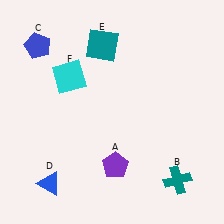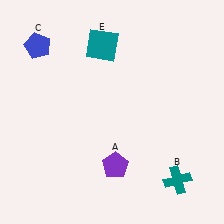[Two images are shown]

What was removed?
The blue triangle (D), the cyan square (F) were removed in Image 2.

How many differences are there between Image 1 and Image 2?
There are 2 differences between the two images.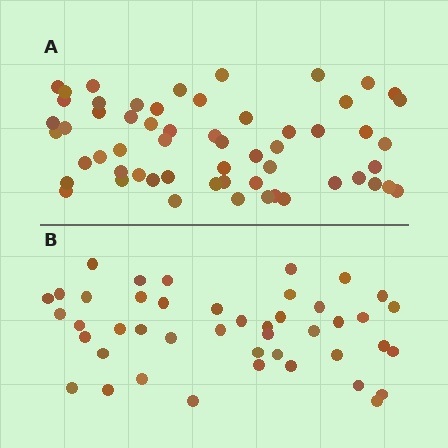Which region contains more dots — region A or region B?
Region A (the top region) has more dots.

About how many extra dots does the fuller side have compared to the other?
Region A has approximately 15 more dots than region B.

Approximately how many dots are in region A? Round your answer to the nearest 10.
About 60 dots. (The exact count is 58, which rounds to 60.)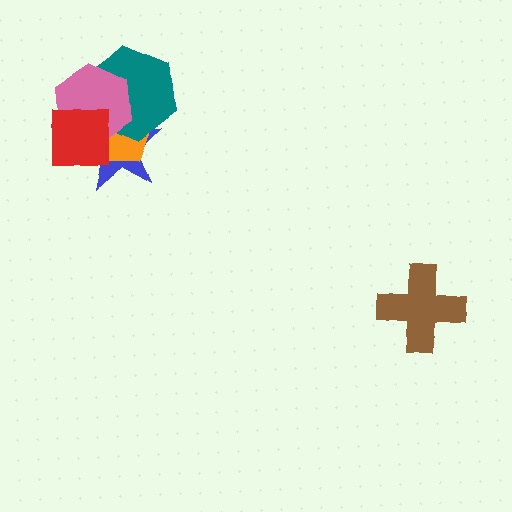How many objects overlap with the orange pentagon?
4 objects overlap with the orange pentagon.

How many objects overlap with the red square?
4 objects overlap with the red square.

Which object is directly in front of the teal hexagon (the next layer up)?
The pink hexagon is directly in front of the teal hexagon.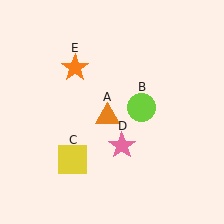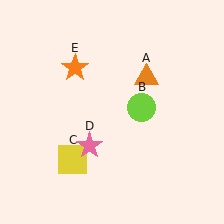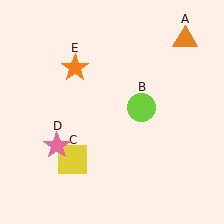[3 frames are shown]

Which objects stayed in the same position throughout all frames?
Lime circle (object B) and yellow square (object C) and orange star (object E) remained stationary.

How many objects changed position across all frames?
2 objects changed position: orange triangle (object A), pink star (object D).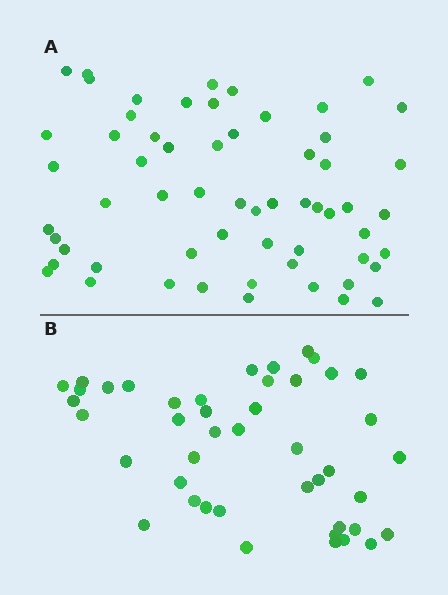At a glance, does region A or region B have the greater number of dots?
Region A (the top region) has more dots.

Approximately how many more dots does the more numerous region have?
Region A has approximately 15 more dots than region B.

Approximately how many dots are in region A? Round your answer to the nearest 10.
About 60 dots.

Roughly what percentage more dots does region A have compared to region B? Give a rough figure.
About 35% more.